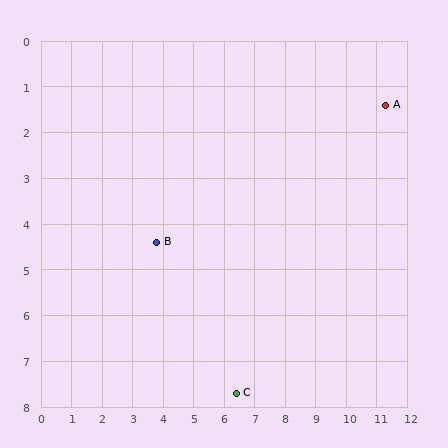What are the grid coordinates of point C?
Point C is at approximately (6.4, 7.7).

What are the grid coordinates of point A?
Point A is at approximately (11.3, 1.4).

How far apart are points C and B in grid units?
Points C and B are about 4.2 grid units apart.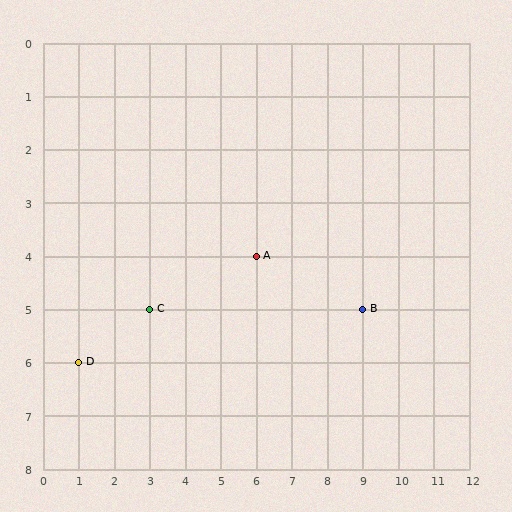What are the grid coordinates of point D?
Point D is at grid coordinates (1, 6).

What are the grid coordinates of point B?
Point B is at grid coordinates (9, 5).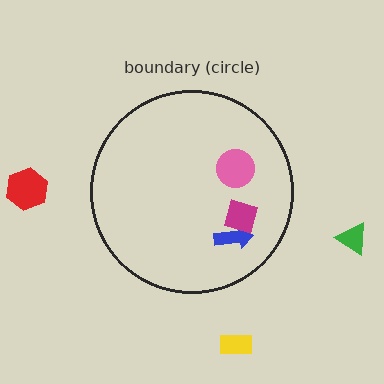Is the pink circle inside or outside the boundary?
Inside.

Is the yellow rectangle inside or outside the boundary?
Outside.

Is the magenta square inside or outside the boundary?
Inside.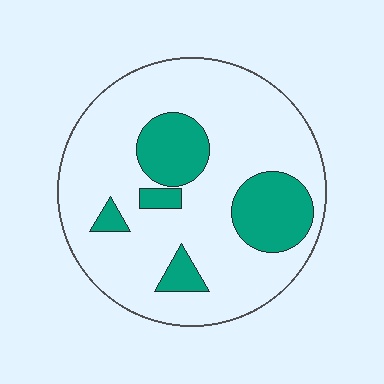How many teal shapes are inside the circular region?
5.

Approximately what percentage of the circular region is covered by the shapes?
Approximately 20%.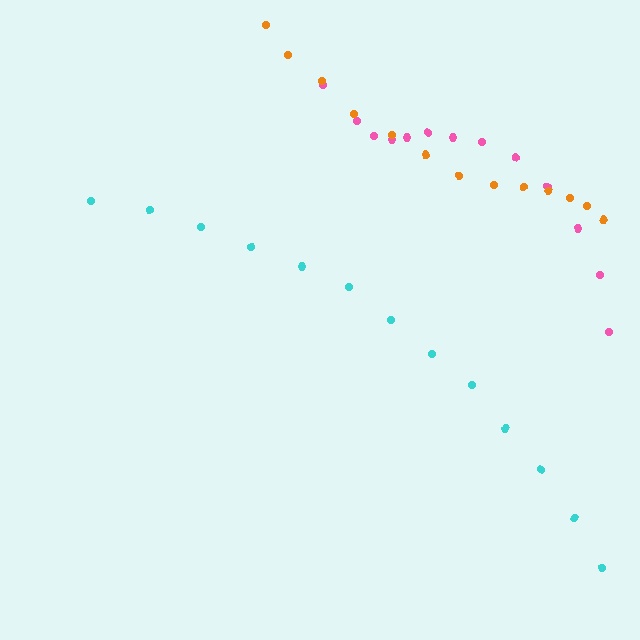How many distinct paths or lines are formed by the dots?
There are 3 distinct paths.